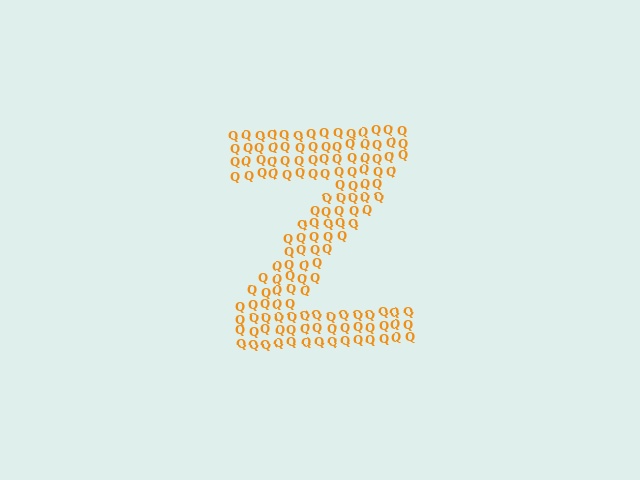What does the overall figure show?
The overall figure shows the letter Z.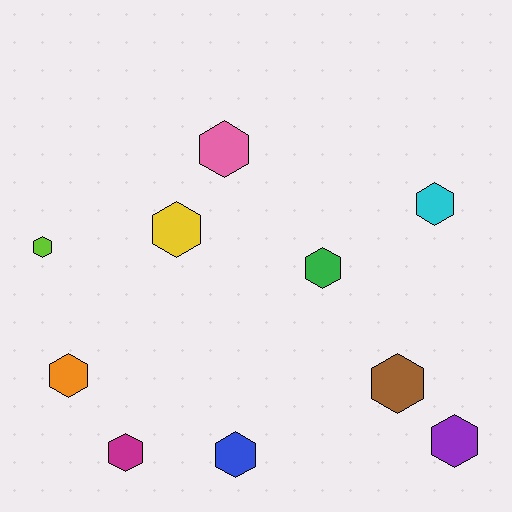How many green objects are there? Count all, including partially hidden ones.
There is 1 green object.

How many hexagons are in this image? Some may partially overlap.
There are 10 hexagons.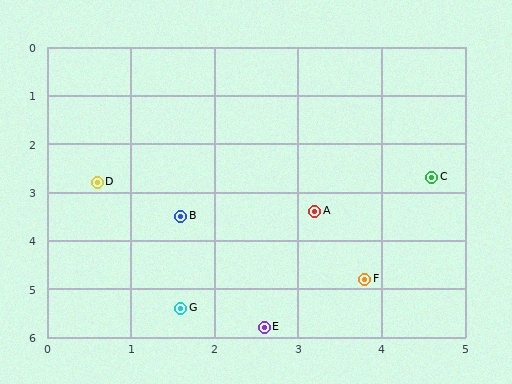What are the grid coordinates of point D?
Point D is at approximately (0.6, 2.8).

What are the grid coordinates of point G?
Point G is at approximately (1.6, 5.4).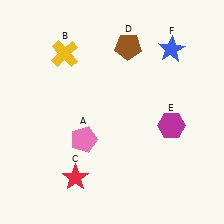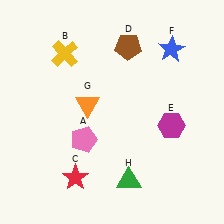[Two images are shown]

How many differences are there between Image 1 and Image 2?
There are 2 differences between the two images.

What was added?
An orange triangle (G), a green triangle (H) were added in Image 2.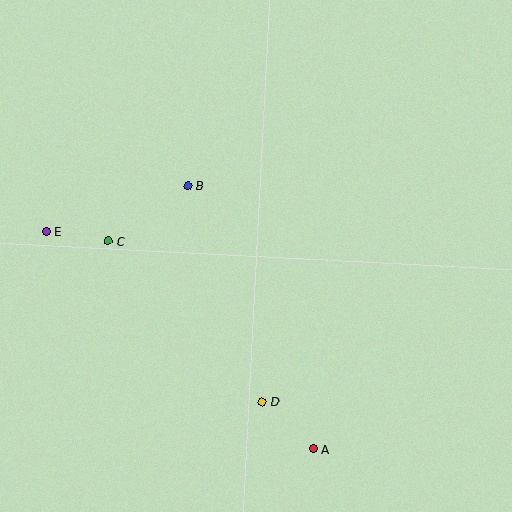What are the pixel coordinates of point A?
Point A is at (313, 449).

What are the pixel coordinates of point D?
Point D is at (262, 402).